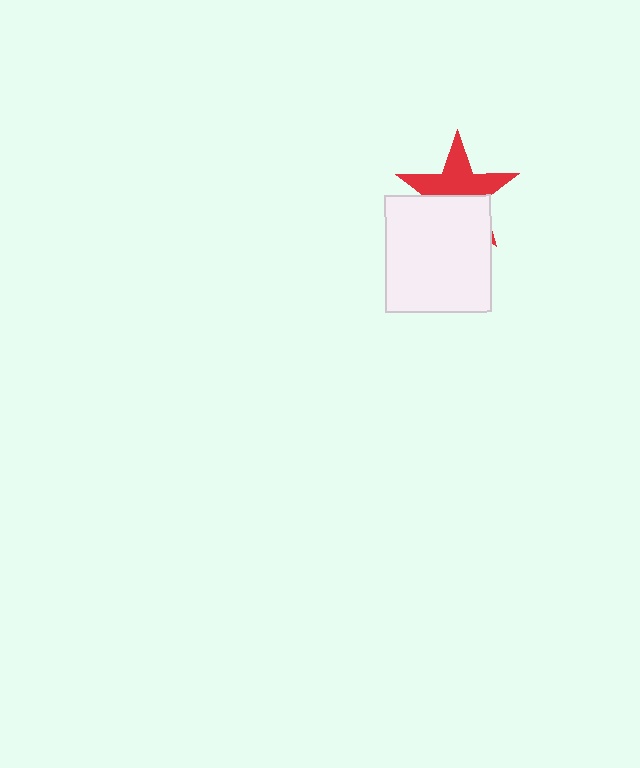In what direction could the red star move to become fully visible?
The red star could move up. That would shift it out from behind the white rectangle entirely.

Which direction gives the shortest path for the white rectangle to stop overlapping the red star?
Moving down gives the shortest separation.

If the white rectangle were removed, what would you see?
You would see the complete red star.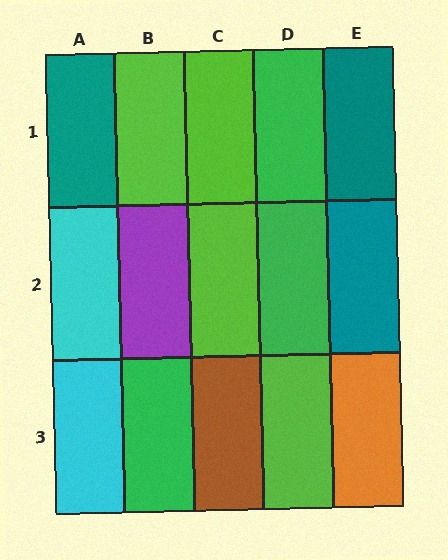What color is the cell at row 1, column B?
Lime.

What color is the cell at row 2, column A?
Cyan.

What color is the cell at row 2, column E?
Teal.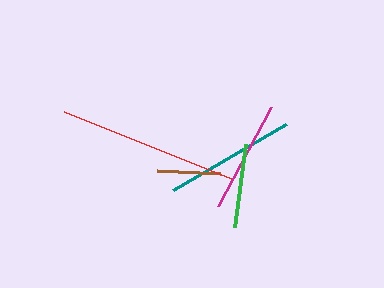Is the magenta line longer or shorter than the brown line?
The magenta line is longer than the brown line.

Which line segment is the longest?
The red line is the longest at approximately 180 pixels.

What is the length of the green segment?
The green segment is approximately 83 pixels long.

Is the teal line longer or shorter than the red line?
The red line is longer than the teal line.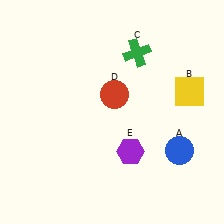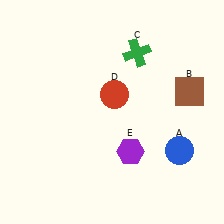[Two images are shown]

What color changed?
The square (B) changed from yellow in Image 1 to brown in Image 2.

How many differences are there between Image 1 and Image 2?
There is 1 difference between the two images.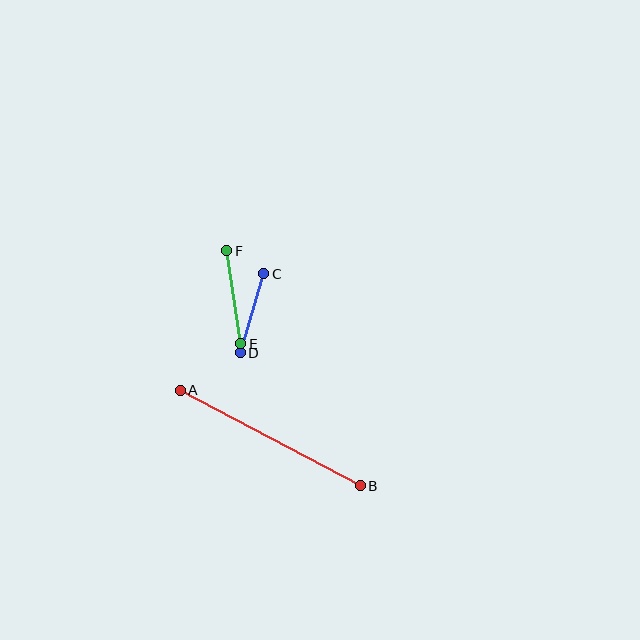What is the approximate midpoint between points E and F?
The midpoint is at approximately (234, 297) pixels.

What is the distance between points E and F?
The distance is approximately 94 pixels.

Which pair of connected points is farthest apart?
Points A and B are farthest apart.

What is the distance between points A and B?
The distance is approximately 204 pixels.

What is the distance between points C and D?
The distance is approximately 82 pixels.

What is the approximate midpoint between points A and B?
The midpoint is at approximately (270, 438) pixels.